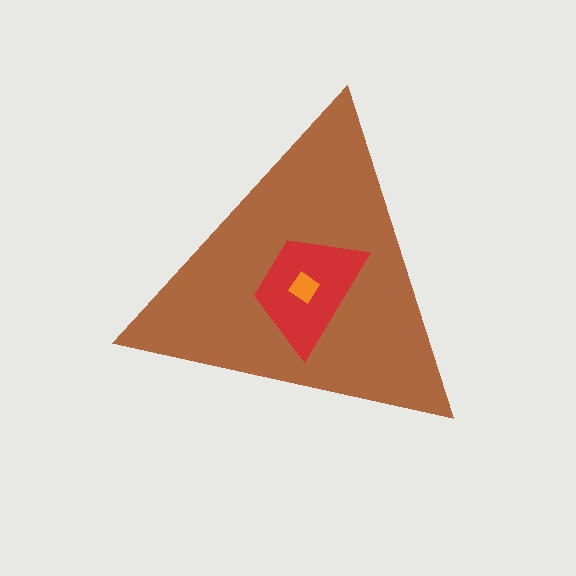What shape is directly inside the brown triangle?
The red trapezoid.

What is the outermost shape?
The brown triangle.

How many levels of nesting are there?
3.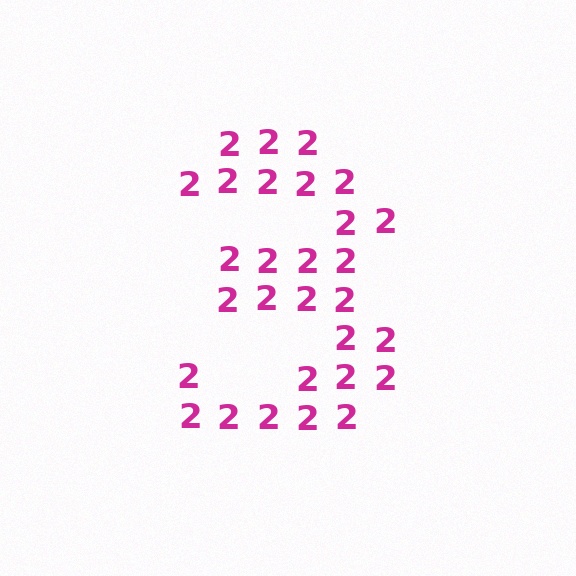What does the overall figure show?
The overall figure shows the digit 3.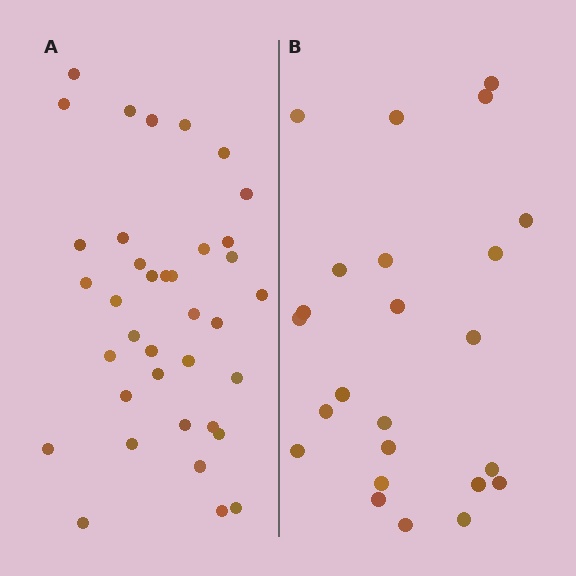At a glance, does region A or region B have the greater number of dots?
Region A (the left region) has more dots.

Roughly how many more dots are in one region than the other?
Region A has approximately 15 more dots than region B.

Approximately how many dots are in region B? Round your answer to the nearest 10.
About 20 dots. (The exact count is 24, which rounds to 20.)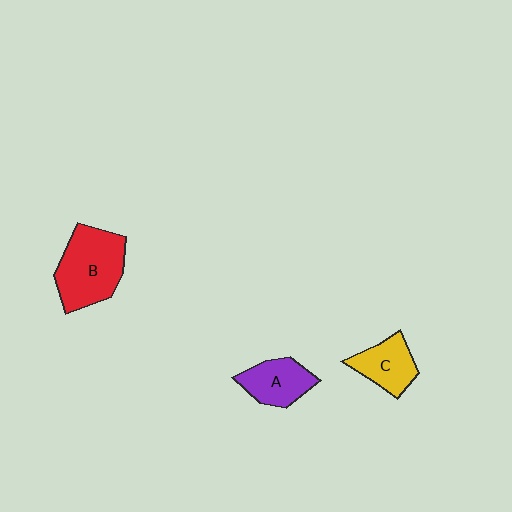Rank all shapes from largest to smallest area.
From largest to smallest: B (red), A (purple), C (yellow).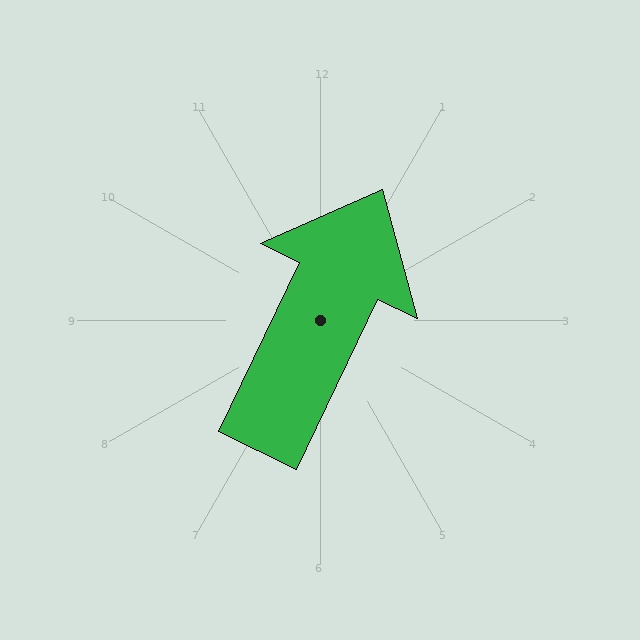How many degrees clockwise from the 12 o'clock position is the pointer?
Approximately 26 degrees.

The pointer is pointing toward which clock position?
Roughly 1 o'clock.